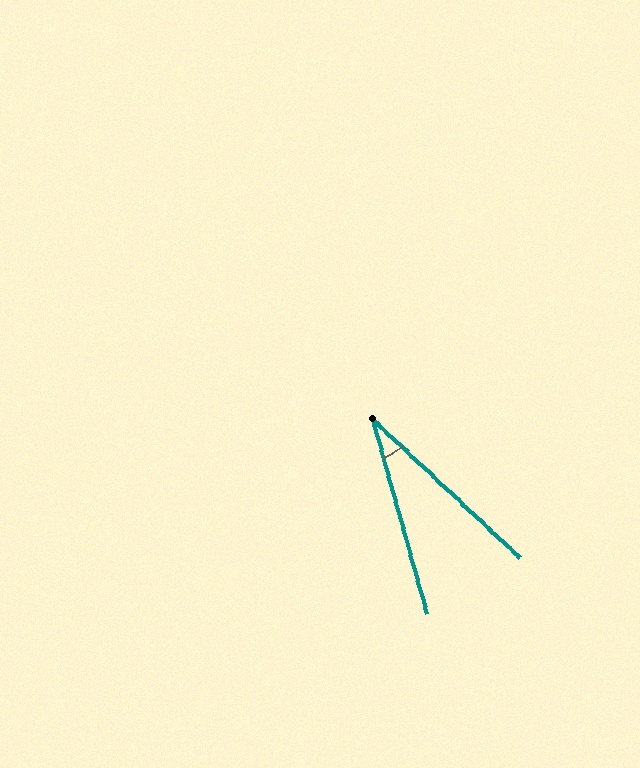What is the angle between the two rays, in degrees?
Approximately 31 degrees.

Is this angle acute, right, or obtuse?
It is acute.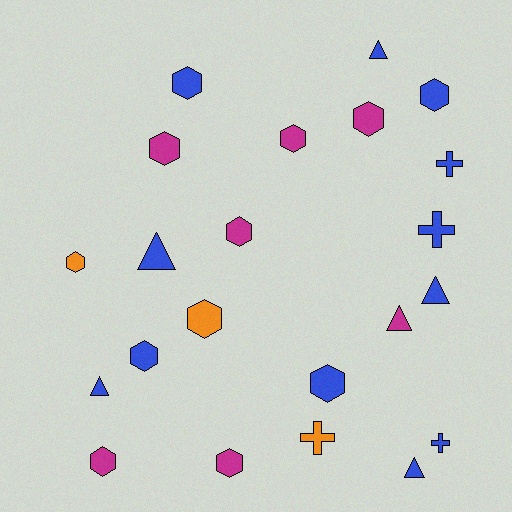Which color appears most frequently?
Blue, with 12 objects.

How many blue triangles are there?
There are 5 blue triangles.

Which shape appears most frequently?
Hexagon, with 12 objects.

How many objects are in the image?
There are 22 objects.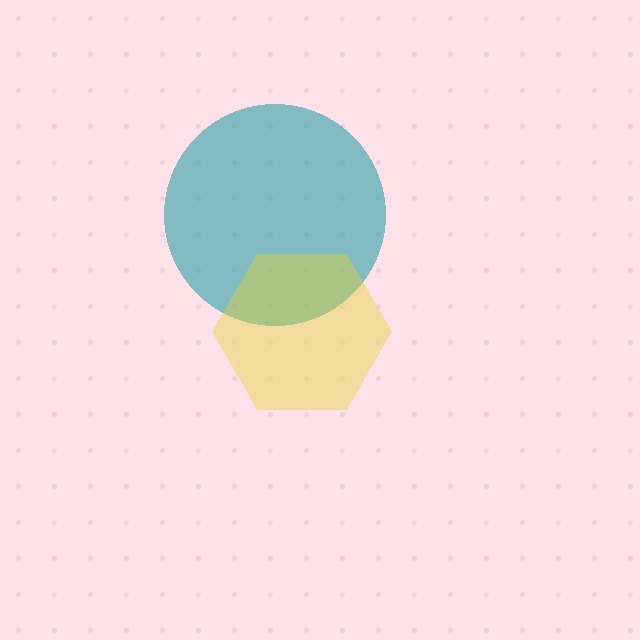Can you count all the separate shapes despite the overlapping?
Yes, there are 2 separate shapes.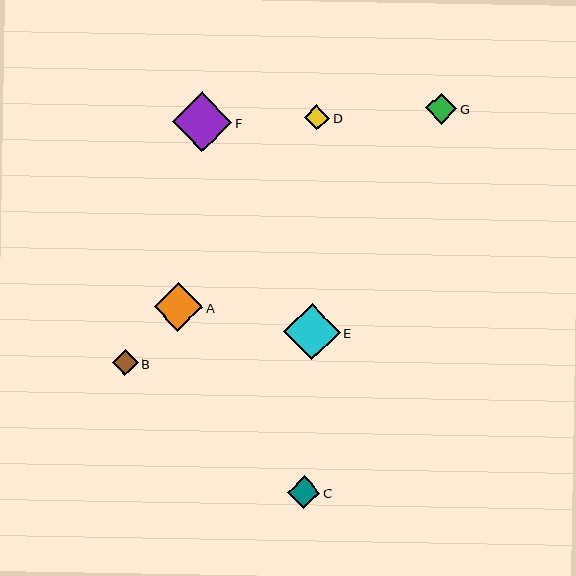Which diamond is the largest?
Diamond F is the largest with a size of approximately 59 pixels.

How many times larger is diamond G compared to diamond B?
Diamond G is approximately 1.2 times the size of diamond B.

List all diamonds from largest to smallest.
From largest to smallest: F, E, A, C, G, B, D.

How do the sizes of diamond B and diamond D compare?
Diamond B and diamond D are approximately the same size.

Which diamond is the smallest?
Diamond D is the smallest with a size of approximately 26 pixels.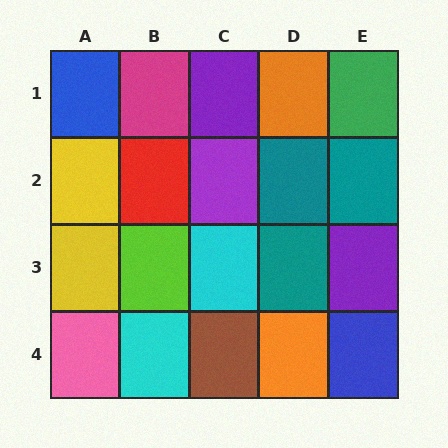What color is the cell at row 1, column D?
Orange.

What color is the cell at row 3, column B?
Lime.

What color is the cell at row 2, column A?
Yellow.